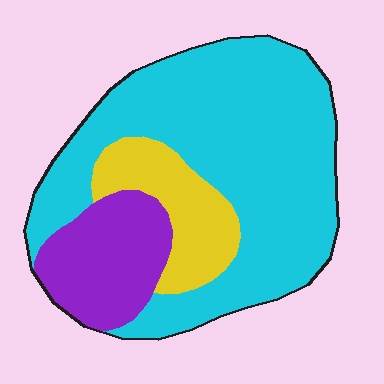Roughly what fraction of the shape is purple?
Purple covers 19% of the shape.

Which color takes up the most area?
Cyan, at roughly 65%.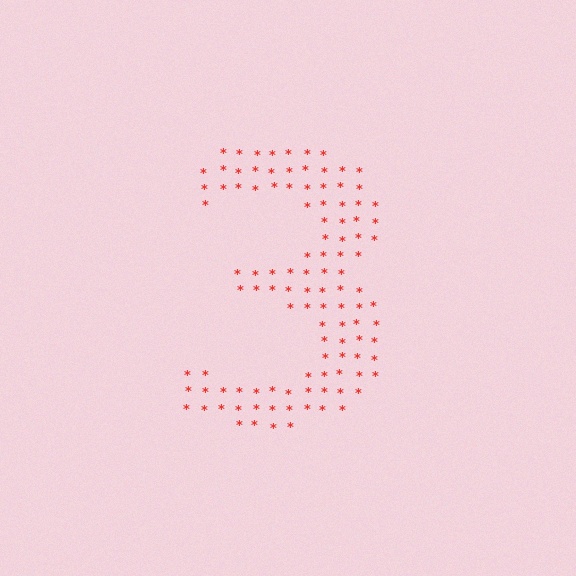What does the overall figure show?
The overall figure shows the digit 3.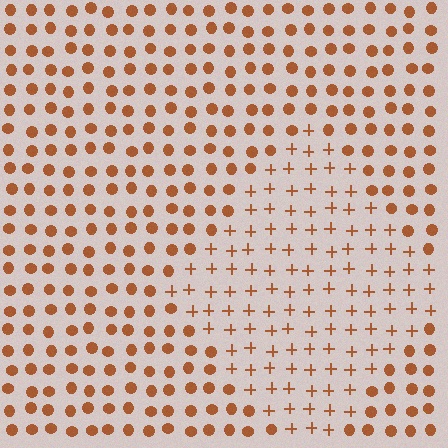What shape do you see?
I see a diamond.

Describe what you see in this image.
The image is filled with small brown elements arranged in a uniform grid. A diamond-shaped region contains plus signs, while the surrounding area contains circles. The boundary is defined purely by the change in element shape.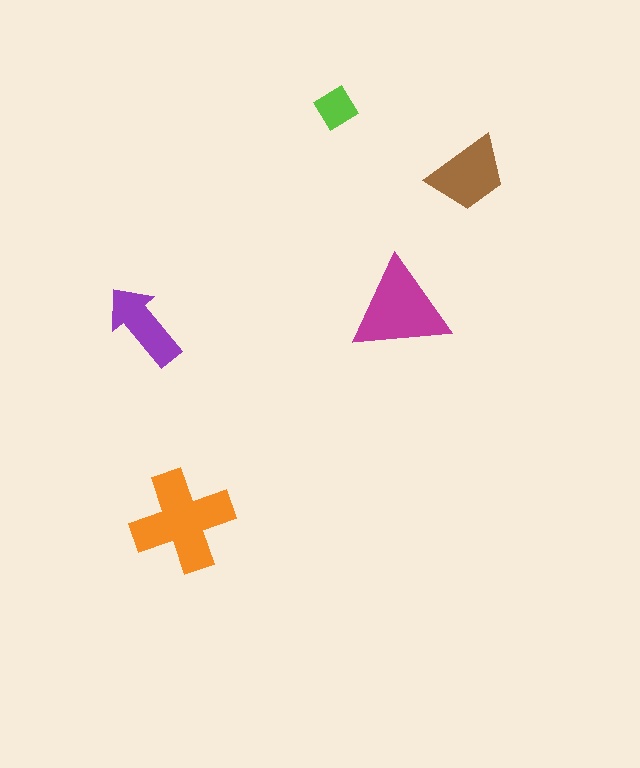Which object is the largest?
The orange cross.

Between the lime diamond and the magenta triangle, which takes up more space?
The magenta triangle.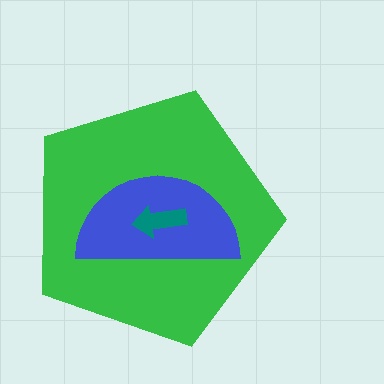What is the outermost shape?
The green pentagon.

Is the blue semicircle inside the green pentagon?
Yes.